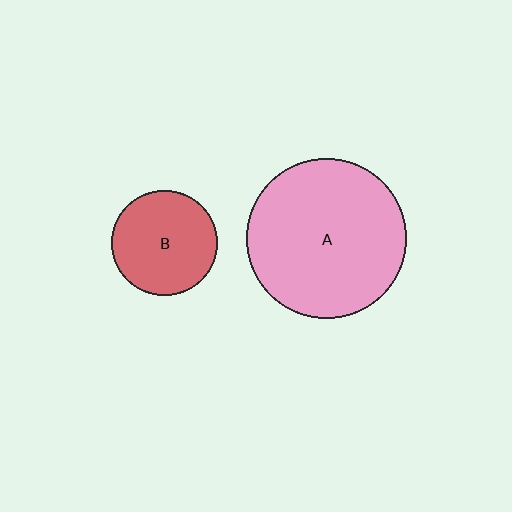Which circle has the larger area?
Circle A (pink).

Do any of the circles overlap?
No, none of the circles overlap.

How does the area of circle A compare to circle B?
Approximately 2.3 times.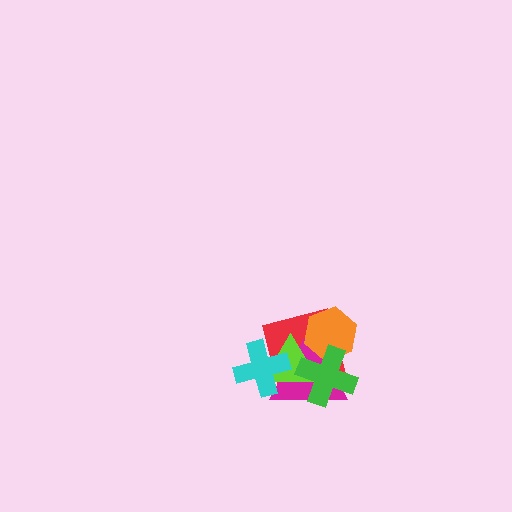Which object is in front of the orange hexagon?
The green cross is in front of the orange hexagon.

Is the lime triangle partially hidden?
Yes, it is partially covered by another shape.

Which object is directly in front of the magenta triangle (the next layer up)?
The lime triangle is directly in front of the magenta triangle.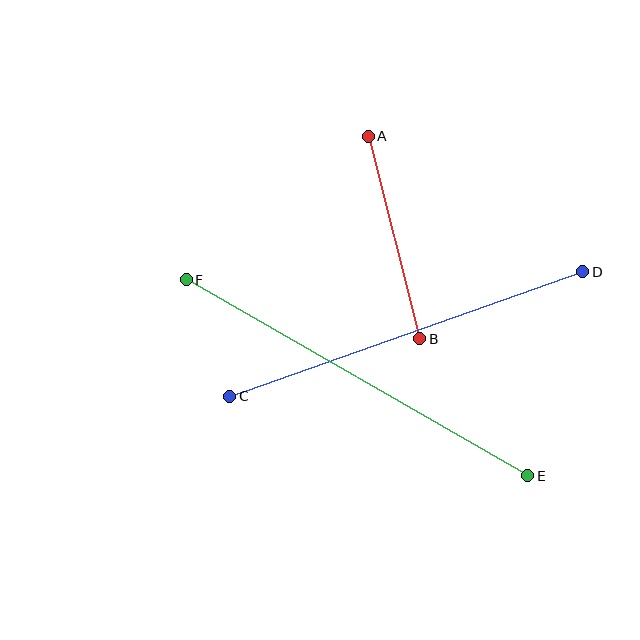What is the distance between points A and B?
The distance is approximately 209 pixels.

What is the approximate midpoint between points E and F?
The midpoint is at approximately (357, 378) pixels.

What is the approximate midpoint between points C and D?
The midpoint is at approximately (406, 334) pixels.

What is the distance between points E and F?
The distance is approximately 393 pixels.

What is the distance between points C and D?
The distance is approximately 375 pixels.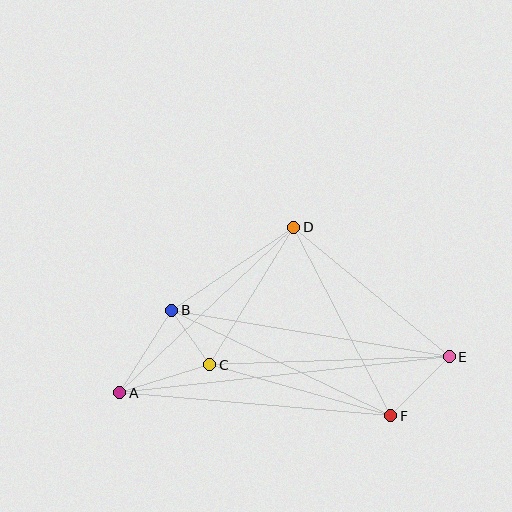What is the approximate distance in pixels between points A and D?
The distance between A and D is approximately 240 pixels.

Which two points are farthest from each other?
Points A and E are farthest from each other.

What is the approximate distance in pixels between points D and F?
The distance between D and F is approximately 212 pixels.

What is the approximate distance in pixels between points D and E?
The distance between D and E is approximately 202 pixels.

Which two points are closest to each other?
Points B and C are closest to each other.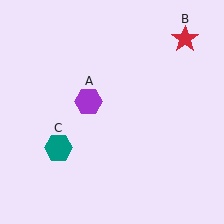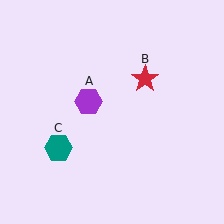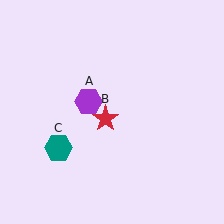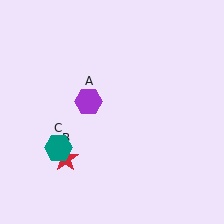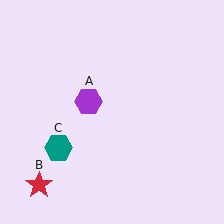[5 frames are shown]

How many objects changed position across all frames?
1 object changed position: red star (object B).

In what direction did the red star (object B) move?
The red star (object B) moved down and to the left.